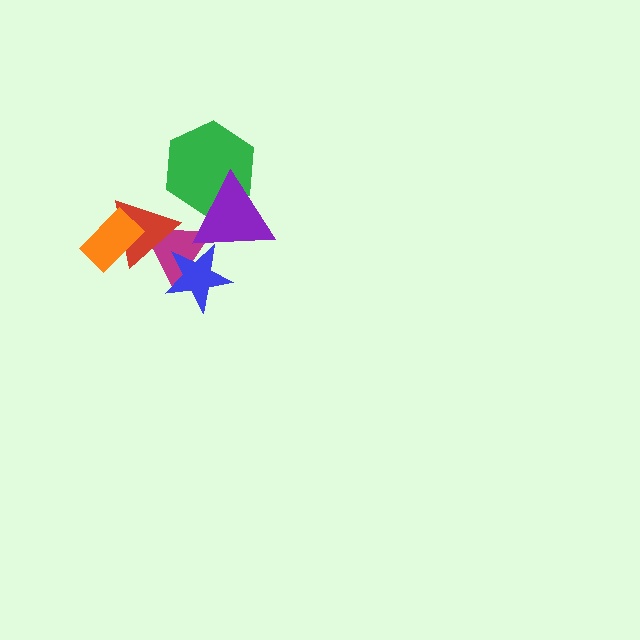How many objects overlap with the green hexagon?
1 object overlaps with the green hexagon.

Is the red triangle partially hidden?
Yes, it is partially covered by another shape.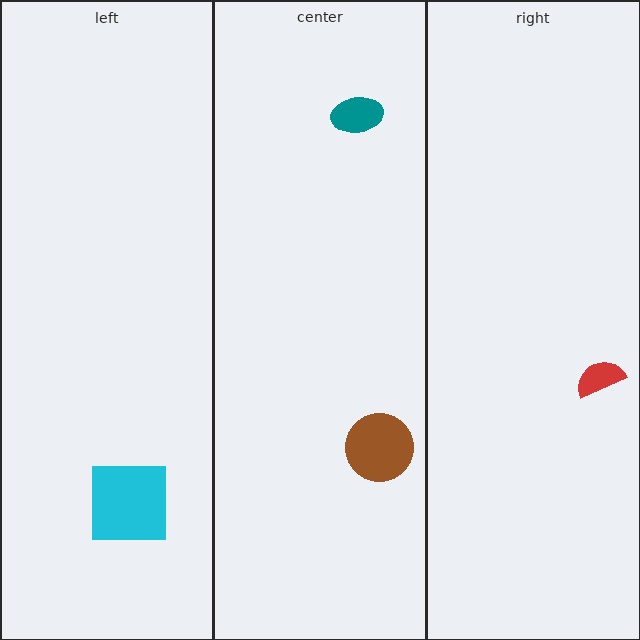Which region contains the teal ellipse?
The center region.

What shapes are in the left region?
The cyan square.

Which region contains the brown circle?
The center region.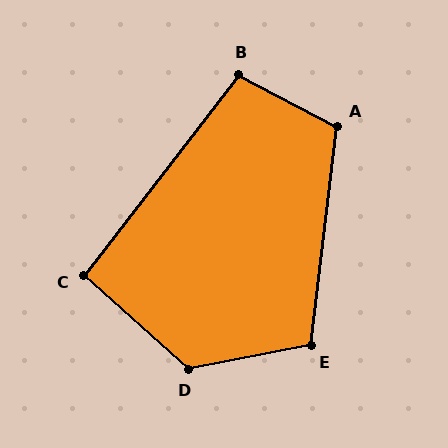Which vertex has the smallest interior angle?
C, at approximately 94 degrees.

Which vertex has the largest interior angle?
D, at approximately 127 degrees.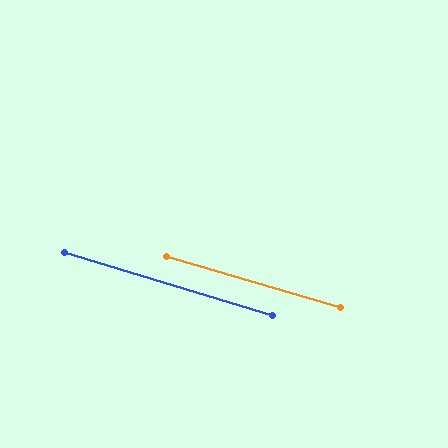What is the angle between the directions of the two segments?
Approximately 0 degrees.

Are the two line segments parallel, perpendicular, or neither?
Parallel — their directions differ by only 0.4°.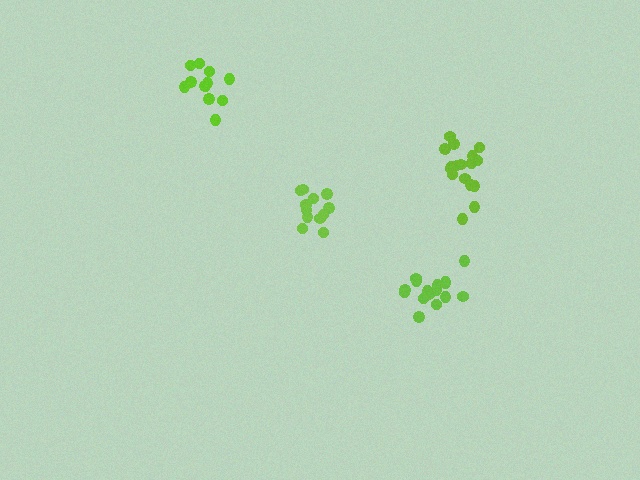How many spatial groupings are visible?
There are 4 spatial groupings.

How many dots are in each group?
Group 1: 12 dots, Group 2: 12 dots, Group 3: 17 dots, Group 4: 17 dots (58 total).